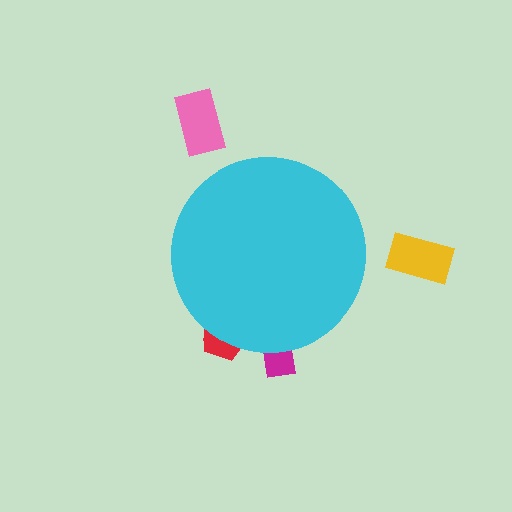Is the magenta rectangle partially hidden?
Yes, the magenta rectangle is partially hidden behind the cyan circle.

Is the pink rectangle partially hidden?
No, the pink rectangle is fully visible.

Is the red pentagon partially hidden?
Yes, the red pentagon is partially hidden behind the cyan circle.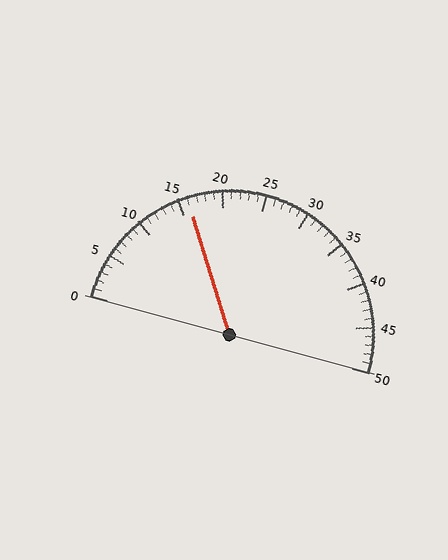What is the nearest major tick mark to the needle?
The nearest major tick mark is 15.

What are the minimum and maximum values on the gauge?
The gauge ranges from 0 to 50.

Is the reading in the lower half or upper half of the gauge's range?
The reading is in the lower half of the range (0 to 50).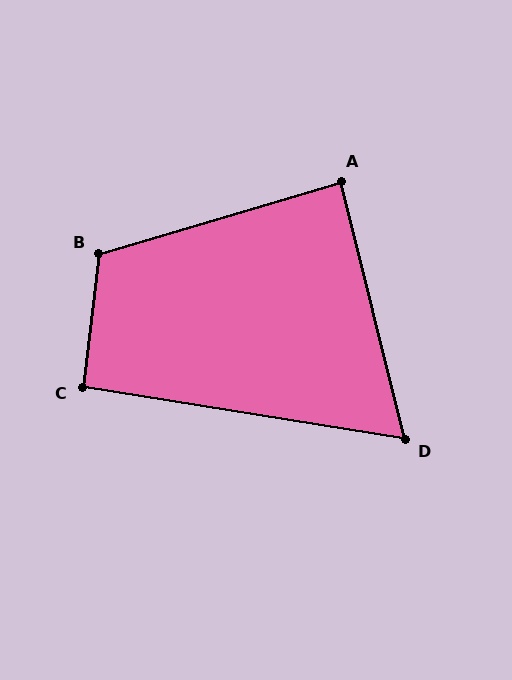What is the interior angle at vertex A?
Approximately 88 degrees (approximately right).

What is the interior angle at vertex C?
Approximately 92 degrees (approximately right).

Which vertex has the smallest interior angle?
D, at approximately 67 degrees.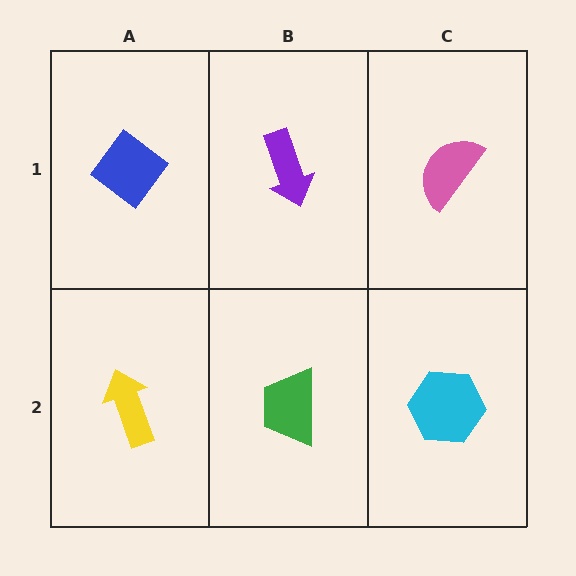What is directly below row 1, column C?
A cyan hexagon.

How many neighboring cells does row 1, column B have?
3.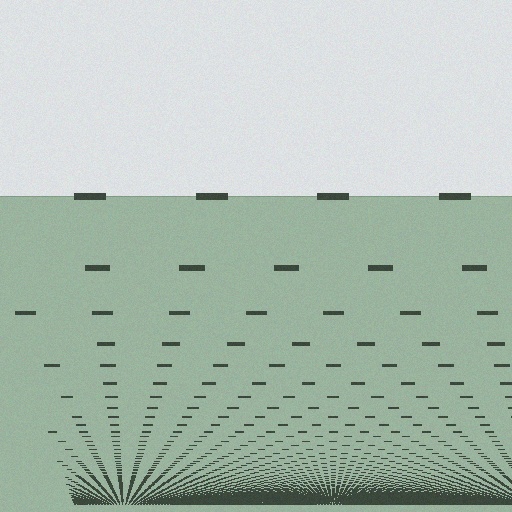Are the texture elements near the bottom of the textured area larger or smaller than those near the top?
Smaller. The gradient is inverted — elements near the bottom are smaller and denser.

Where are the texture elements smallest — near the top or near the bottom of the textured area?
Near the bottom.